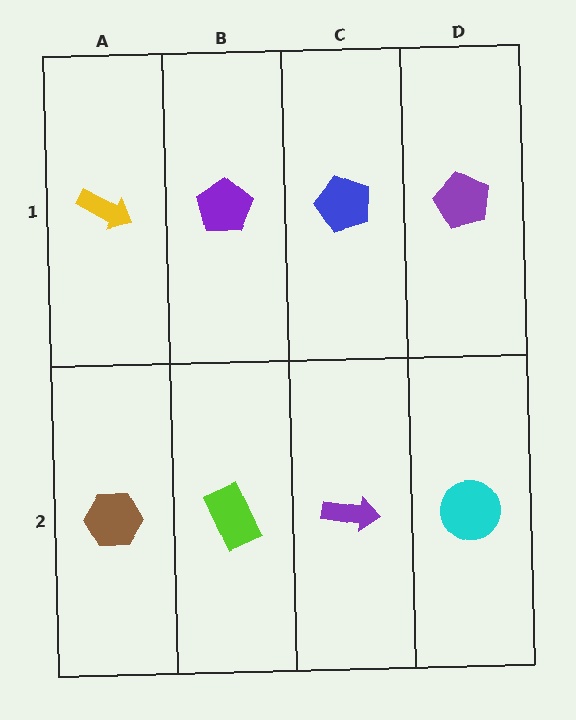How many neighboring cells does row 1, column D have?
2.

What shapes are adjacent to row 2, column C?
A blue pentagon (row 1, column C), a lime rectangle (row 2, column B), a cyan circle (row 2, column D).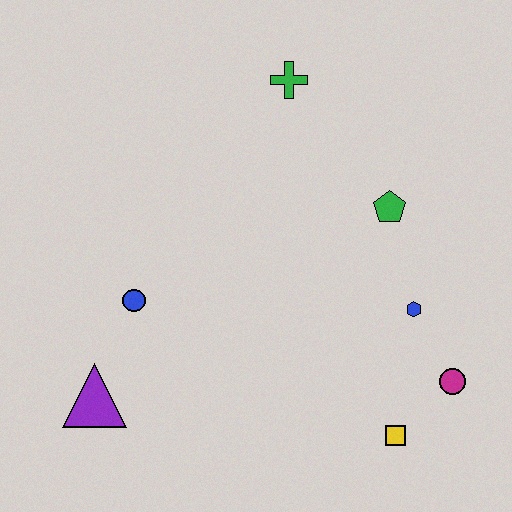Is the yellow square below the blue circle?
Yes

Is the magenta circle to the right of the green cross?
Yes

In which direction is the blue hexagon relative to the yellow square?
The blue hexagon is above the yellow square.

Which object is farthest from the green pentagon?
The purple triangle is farthest from the green pentagon.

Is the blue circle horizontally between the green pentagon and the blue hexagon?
No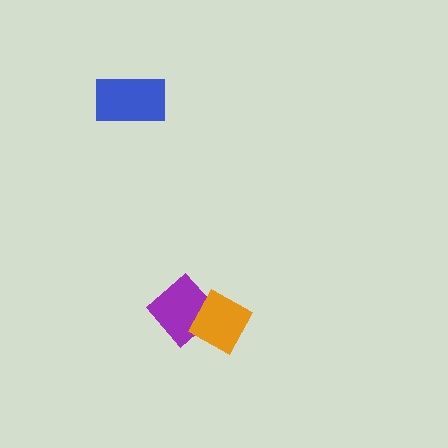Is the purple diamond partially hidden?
Yes, it is partially covered by another shape.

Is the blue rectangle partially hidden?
No, no other shape covers it.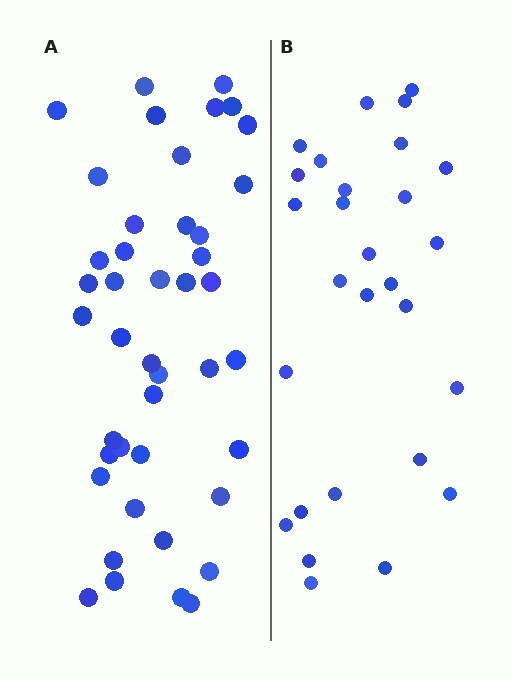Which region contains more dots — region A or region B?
Region A (the left region) has more dots.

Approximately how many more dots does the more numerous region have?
Region A has approximately 15 more dots than region B.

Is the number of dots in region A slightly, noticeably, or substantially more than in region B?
Region A has substantially more. The ratio is roughly 1.5 to 1.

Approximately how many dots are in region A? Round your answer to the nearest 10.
About 40 dots. (The exact count is 43, which rounds to 40.)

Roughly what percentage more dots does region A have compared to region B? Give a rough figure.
About 55% more.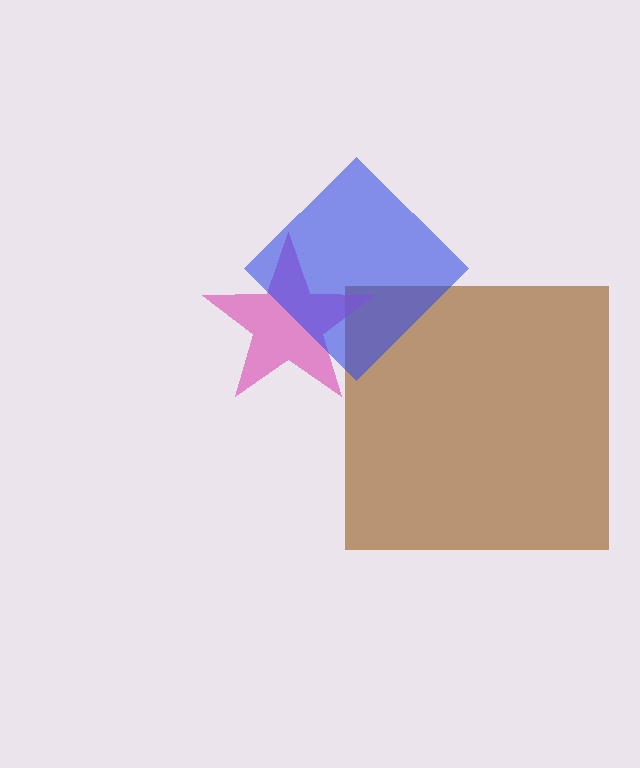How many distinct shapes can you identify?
There are 3 distinct shapes: a brown square, a pink star, a blue diamond.